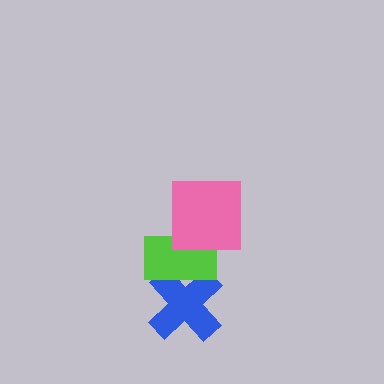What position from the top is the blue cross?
The blue cross is 3rd from the top.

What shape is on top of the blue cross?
The lime rectangle is on top of the blue cross.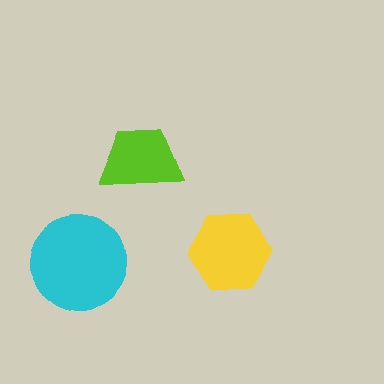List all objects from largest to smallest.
The cyan circle, the yellow hexagon, the lime trapezoid.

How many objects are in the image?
There are 3 objects in the image.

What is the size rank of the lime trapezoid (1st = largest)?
3rd.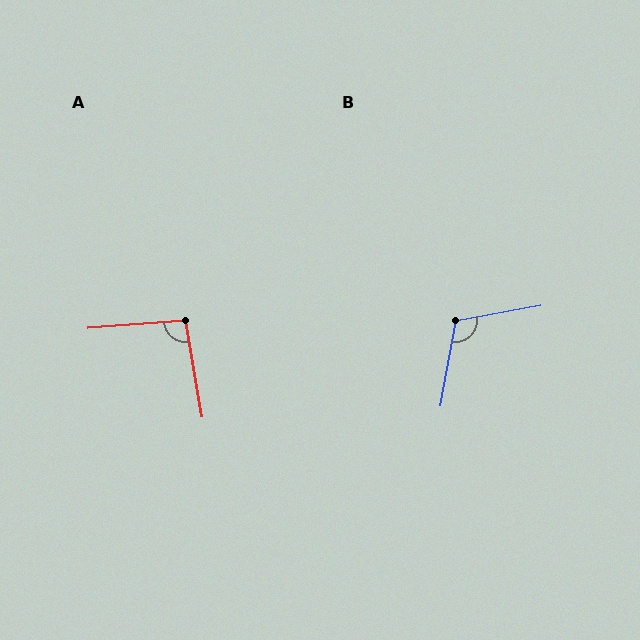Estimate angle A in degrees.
Approximately 95 degrees.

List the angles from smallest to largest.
A (95°), B (111°).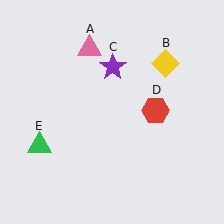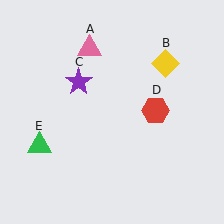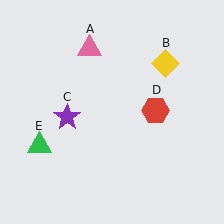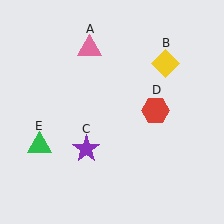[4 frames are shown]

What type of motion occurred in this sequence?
The purple star (object C) rotated counterclockwise around the center of the scene.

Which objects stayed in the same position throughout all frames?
Pink triangle (object A) and yellow diamond (object B) and red hexagon (object D) and green triangle (object E) remained stationary.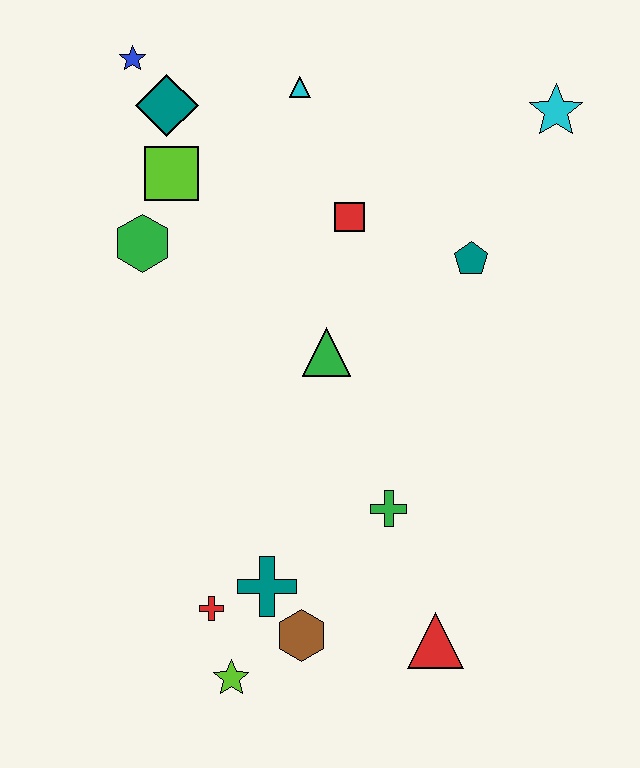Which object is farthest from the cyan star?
The lime star is farthest from the cyan star.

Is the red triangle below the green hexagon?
Yes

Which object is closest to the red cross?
The teal cross is closest to the red cross.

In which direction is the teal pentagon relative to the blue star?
The teal pentagon is to the right of the blue star.